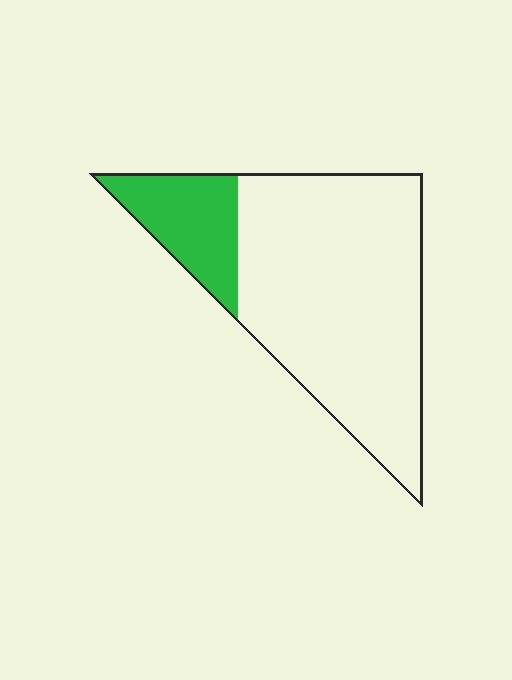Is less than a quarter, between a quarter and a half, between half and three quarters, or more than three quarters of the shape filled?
Less than a quarter.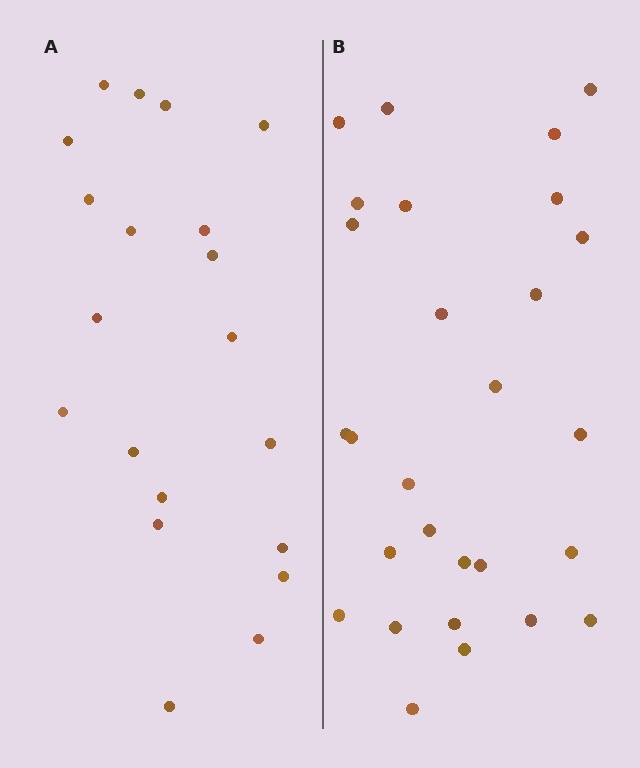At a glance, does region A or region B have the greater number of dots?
Region B (the right region) has more dots.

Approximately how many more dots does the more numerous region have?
Region B has roughly 8 or so more dots than region A.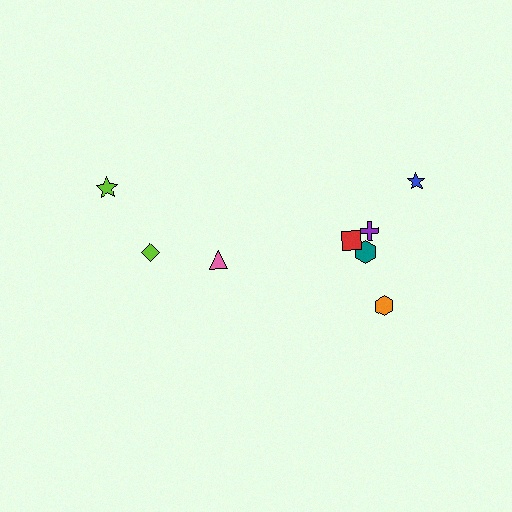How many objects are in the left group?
There are 3 objects.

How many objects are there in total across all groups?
There are 8 objects.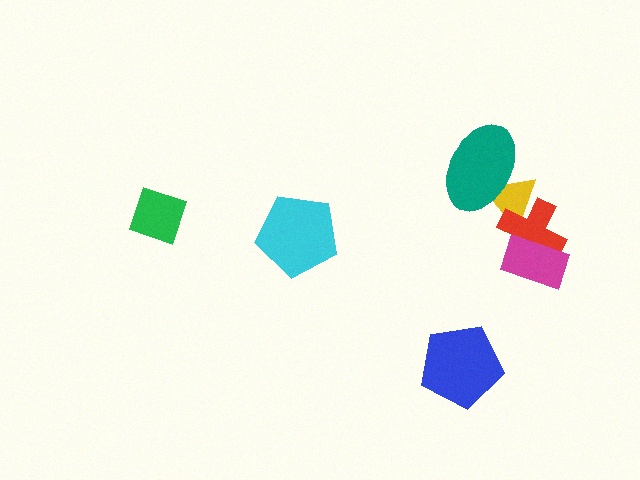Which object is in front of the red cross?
The magenta rectangle is in front of the red cross.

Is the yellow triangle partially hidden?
Yes, it is partially covered by another shape.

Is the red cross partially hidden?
Yes, it is partially covered by another shape.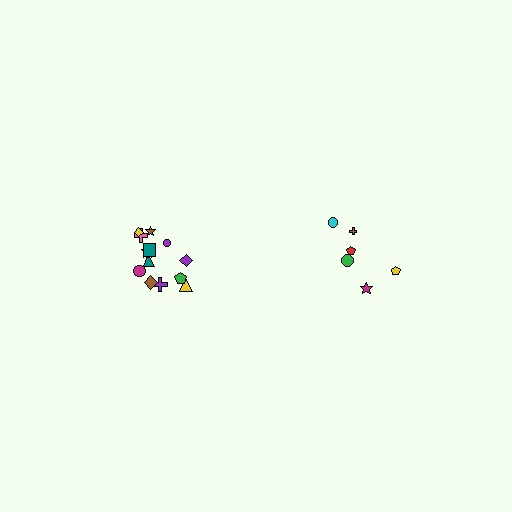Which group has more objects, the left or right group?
The left group.